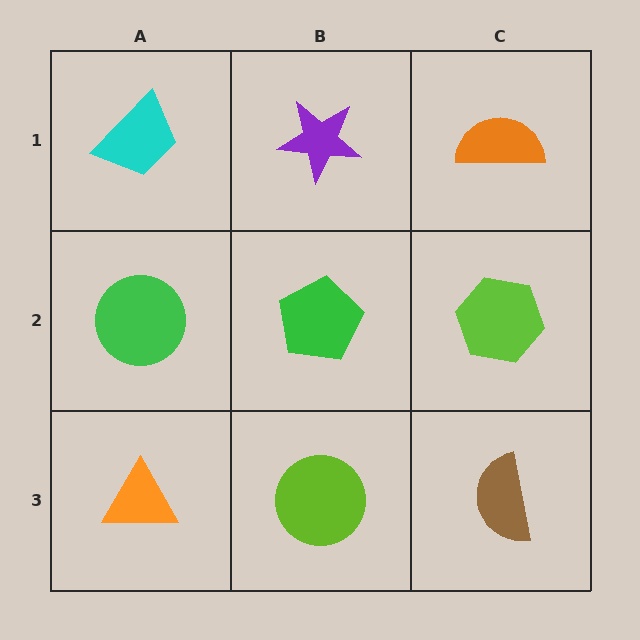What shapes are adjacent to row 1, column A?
A green circle (row 2, column A), a purple star (row 1, column B).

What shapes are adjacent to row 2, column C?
An orange semicircle (row 1, column C), a brown semicircle (row 3, column C), a green pentagon (row 2, column B).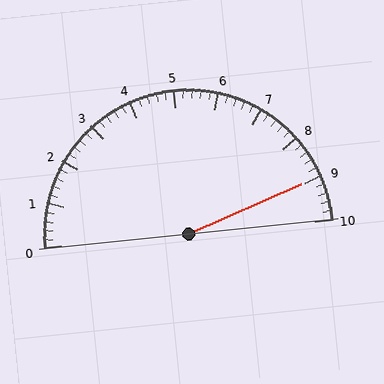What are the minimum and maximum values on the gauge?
The gauge ranges from 0 to 10.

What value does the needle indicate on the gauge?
The needle indicates approximately 9.0.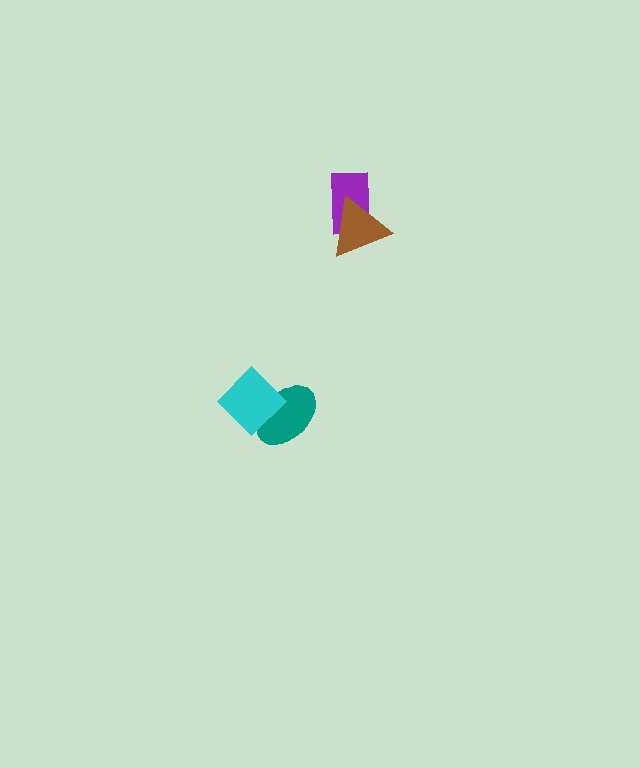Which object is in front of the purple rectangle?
The brown triangle is in front of the purple rectangle.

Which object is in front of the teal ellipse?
The cyan diamond is in front of the teal ellipse.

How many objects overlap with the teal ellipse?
1 object overlaps with the teal ellipse.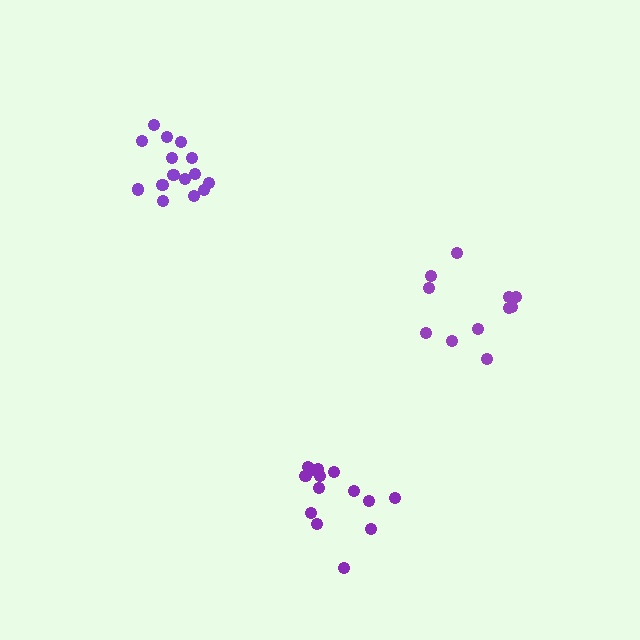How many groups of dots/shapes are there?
There are 3 groups.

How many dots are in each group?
Group 1: 14 dots, Group 2: 15 dots, Group 3: 11 dots (40 total).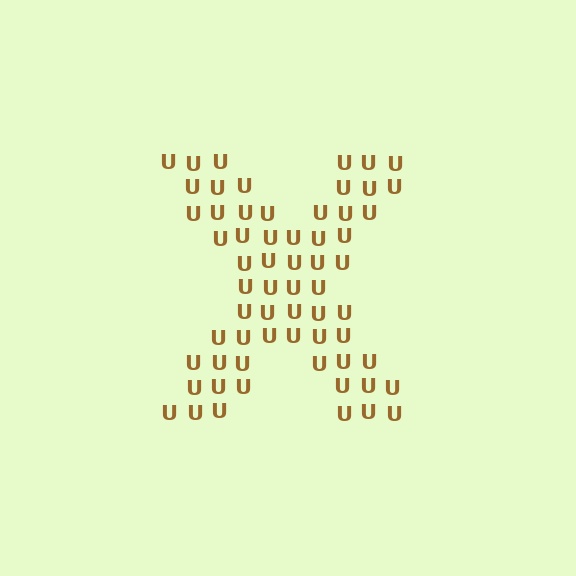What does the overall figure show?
The overall figure shows the letter X.